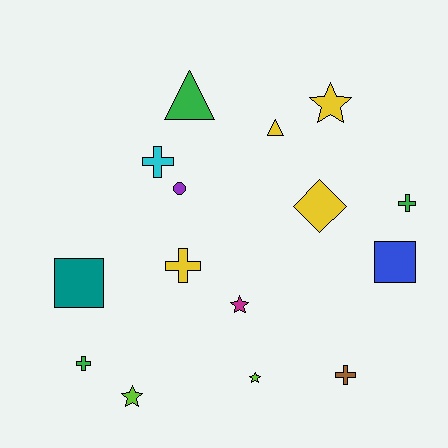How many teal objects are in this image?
There is 1 teal object.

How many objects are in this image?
There are 15 objects.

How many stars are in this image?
There are 4 stars.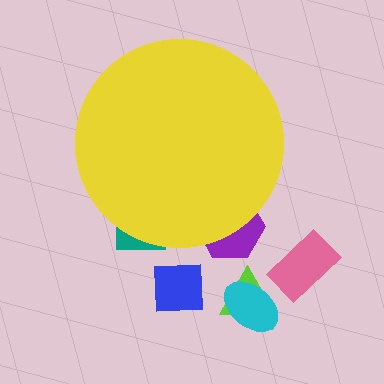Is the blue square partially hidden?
No, the blue square is fully visible.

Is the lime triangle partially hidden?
No, the lime triangle is fully visible.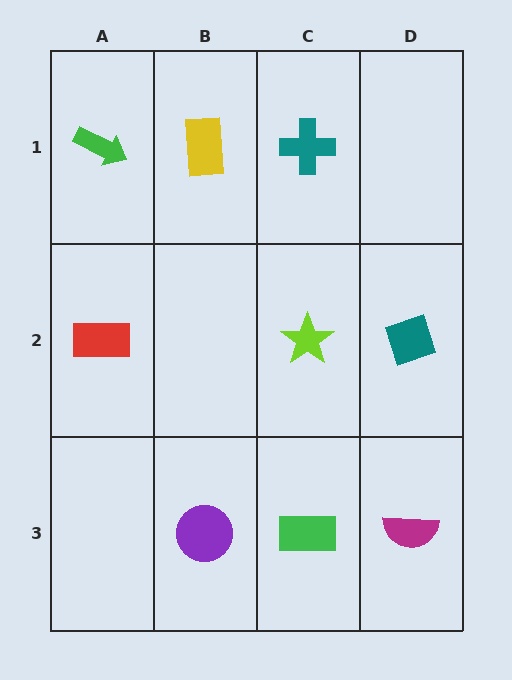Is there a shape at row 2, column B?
No, that cell is empty.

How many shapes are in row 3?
3 shapes.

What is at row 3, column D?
A magenta semicircle.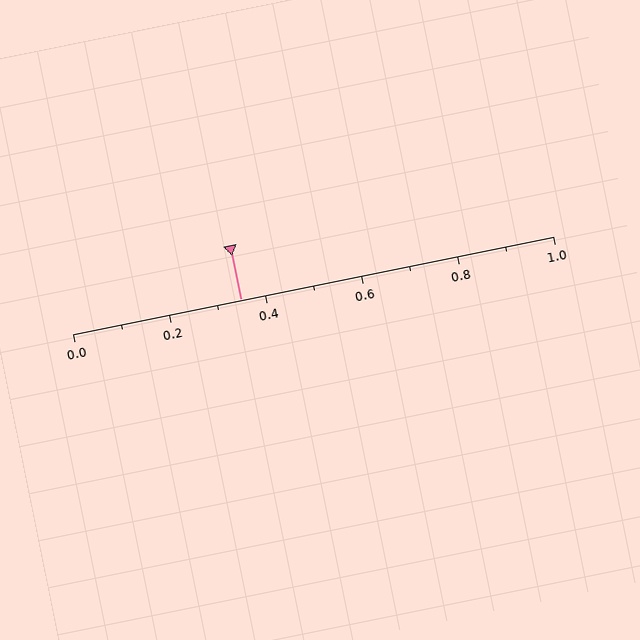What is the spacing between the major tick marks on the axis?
The major ticks are spaced 0.2 apart.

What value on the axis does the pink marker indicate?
The marker indicates approximately 0.35.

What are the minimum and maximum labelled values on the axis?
The axis runs from 0.0 to 1.0.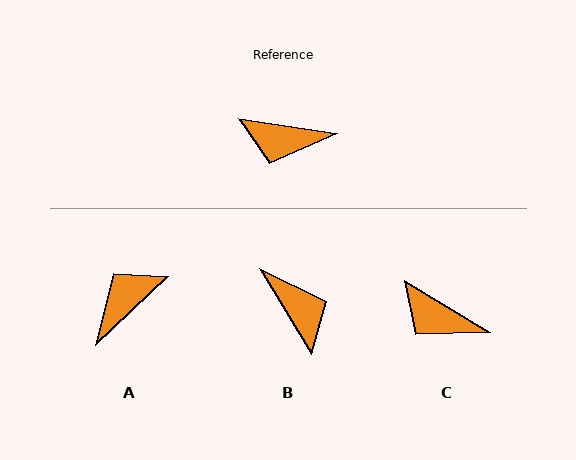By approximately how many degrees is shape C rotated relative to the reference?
Approximately 22 degrees clockwise.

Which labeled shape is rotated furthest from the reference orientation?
B, about 130 degrees away.